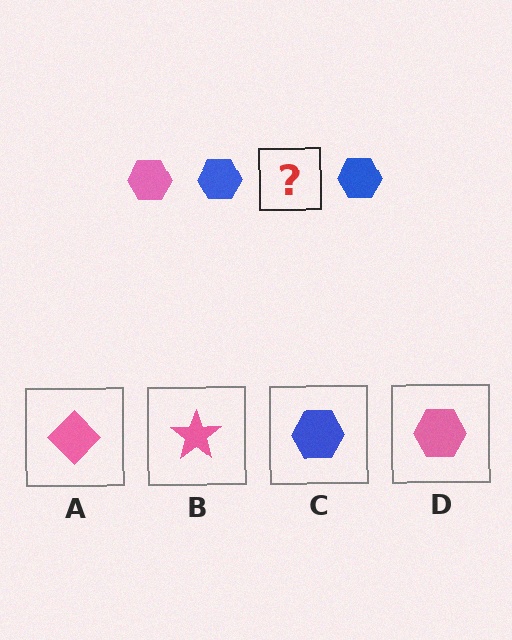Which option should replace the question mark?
Option D.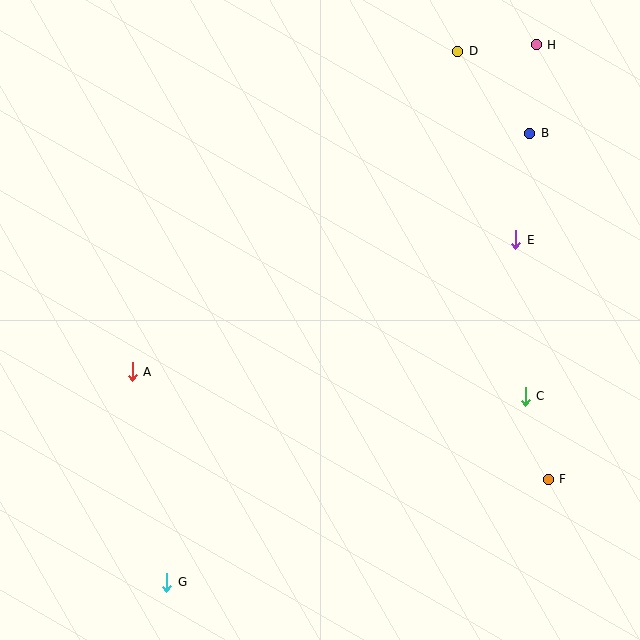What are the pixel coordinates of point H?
Point H is at (536, 45).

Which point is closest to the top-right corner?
Point H is closest to the top-right corner.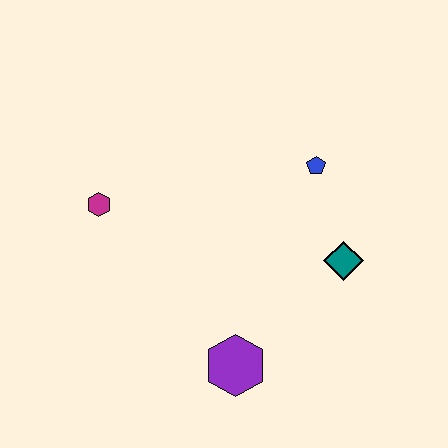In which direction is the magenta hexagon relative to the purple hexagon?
The magenta hexagon is above the purple hexagon.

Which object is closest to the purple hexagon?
The teal diamond is closest to the purple hexagon.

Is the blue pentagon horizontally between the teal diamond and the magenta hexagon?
Yes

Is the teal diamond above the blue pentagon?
No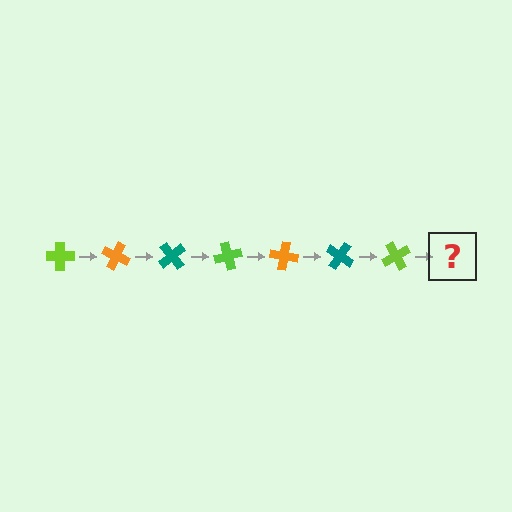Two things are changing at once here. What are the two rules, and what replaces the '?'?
The two rules are that it rotates 25 degrees each step and the color cycles through lime, orange, and teal. The '?' should be an orange cross, rotated 175 degrees from the start.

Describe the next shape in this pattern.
It should be an orange cross, rotated 175 degrees from the start.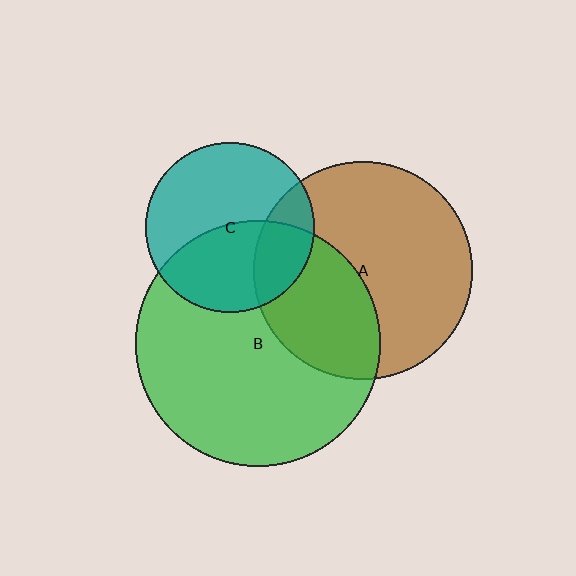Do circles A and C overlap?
Yes.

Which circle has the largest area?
Circle B (green).